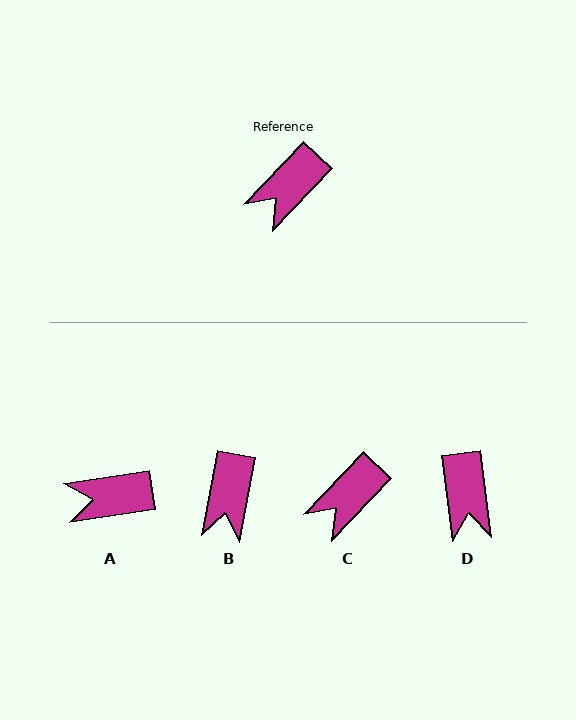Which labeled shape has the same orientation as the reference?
C.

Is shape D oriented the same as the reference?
No, it is off by about 51 degrees.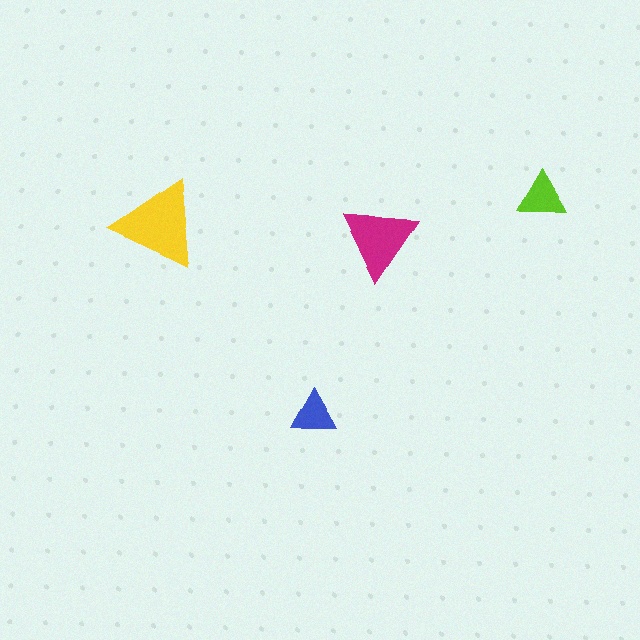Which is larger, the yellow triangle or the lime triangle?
The yellow one.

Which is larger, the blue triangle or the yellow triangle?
The yellow one.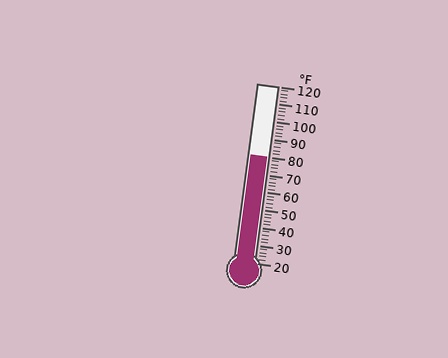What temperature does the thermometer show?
The thermometer shows approximately 80°F.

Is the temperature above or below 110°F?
The temperature is below 110°F.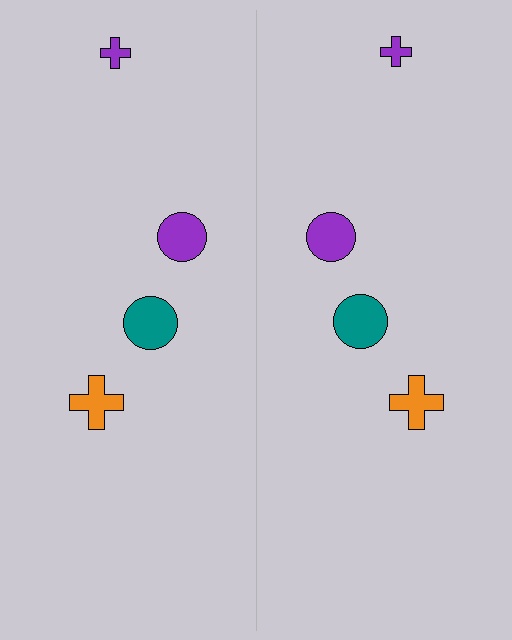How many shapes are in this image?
There are 8 shapes in this image.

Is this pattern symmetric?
Yes, this pattern has bilateral (reflection) symmetry.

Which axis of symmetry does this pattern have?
The pattern has a vertical axis of symmetry running through the center of the image.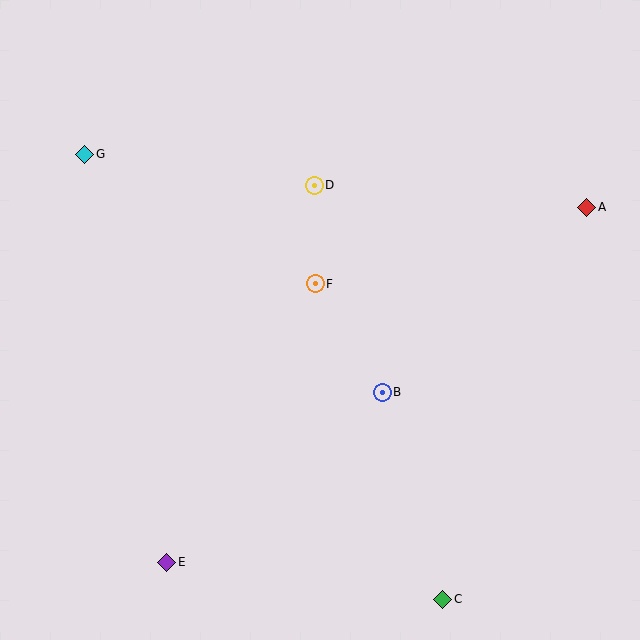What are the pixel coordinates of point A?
Point A is at (587, 207).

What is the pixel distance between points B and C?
The distance between B and C is 216 pixels.